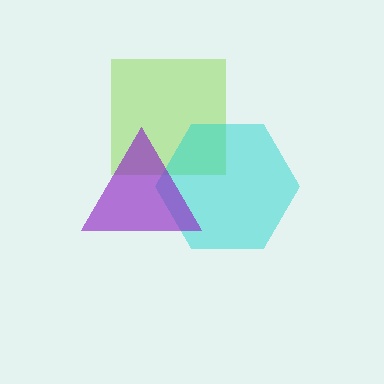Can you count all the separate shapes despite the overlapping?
Yes, there are 3 separate shapes.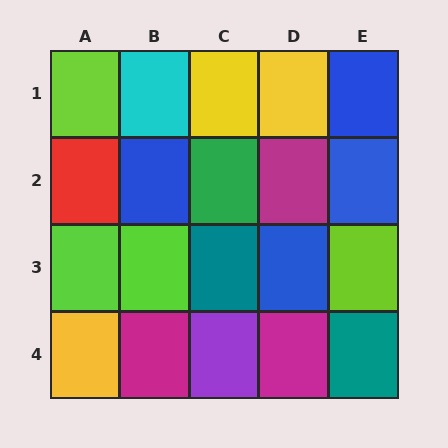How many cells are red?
1 cell is red.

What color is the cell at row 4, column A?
Yellow.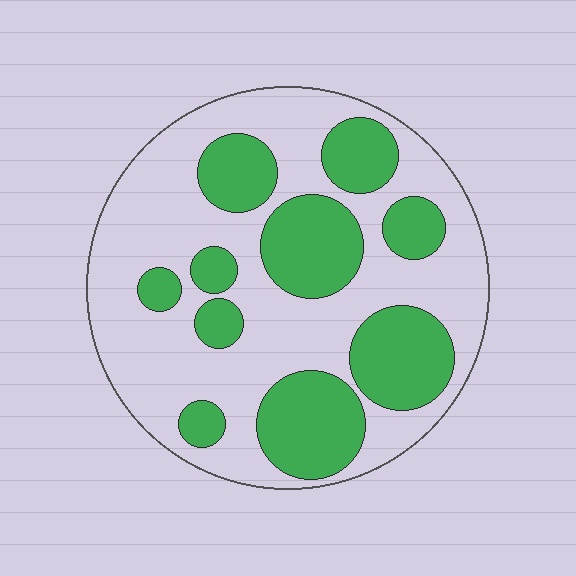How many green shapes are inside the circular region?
10.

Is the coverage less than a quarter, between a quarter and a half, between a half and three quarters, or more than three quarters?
Between a quarter and a half.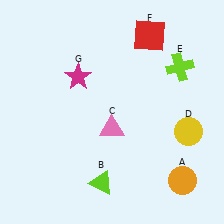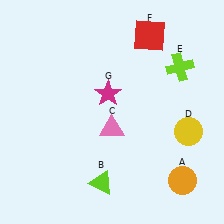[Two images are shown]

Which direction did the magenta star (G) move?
The magenta star (G) moved right.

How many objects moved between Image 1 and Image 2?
1 object moved between the two images.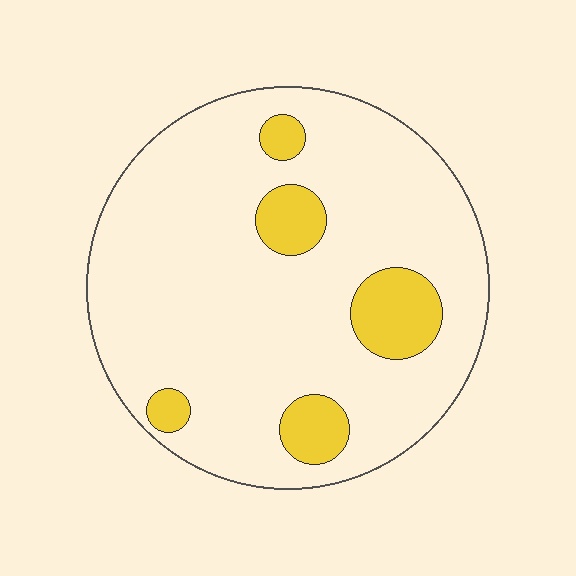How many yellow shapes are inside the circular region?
5.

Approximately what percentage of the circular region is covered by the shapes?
Approximately 15%.